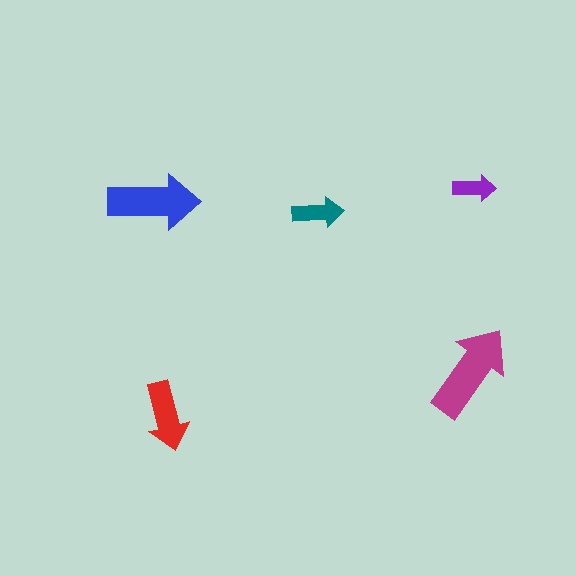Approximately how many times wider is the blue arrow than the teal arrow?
About 2 times wider.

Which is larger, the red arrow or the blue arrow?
The blue one.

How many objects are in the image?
There are 5 objects in the image.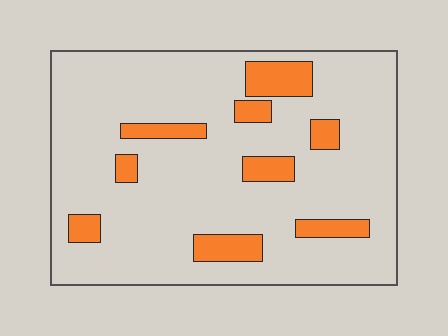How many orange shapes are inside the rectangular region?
9.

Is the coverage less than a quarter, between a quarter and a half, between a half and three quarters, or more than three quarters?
Less than a quarter.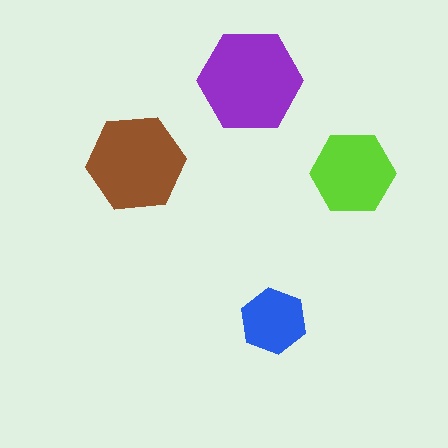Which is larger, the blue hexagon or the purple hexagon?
The purple one.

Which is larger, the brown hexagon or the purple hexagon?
The purple one.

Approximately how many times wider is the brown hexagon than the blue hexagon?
About 1.5 times wider.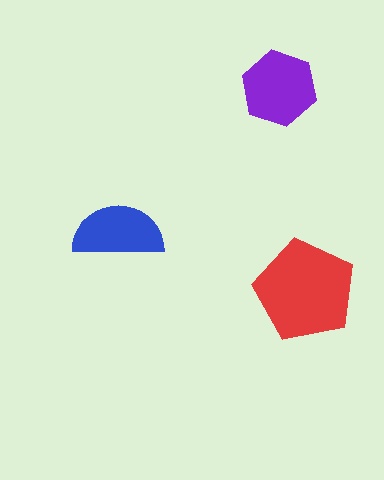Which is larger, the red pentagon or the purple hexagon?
The red pentagon.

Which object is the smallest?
The blue semicircle.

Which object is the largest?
The red pentagon.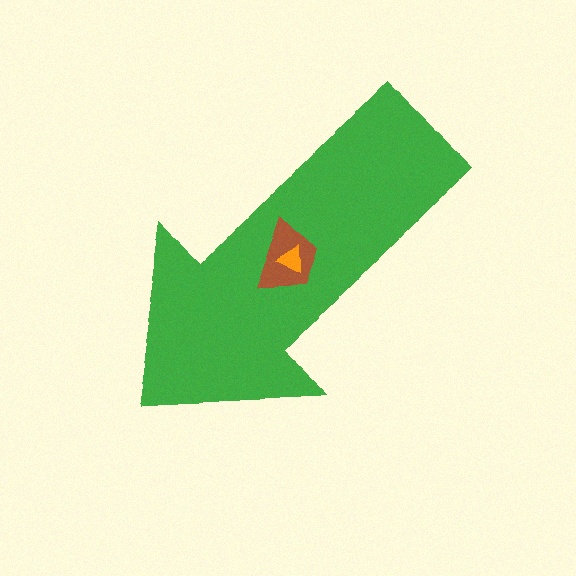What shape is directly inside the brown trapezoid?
The orange triangle.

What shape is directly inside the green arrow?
The brown trapezoid.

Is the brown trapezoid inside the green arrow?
Yes.